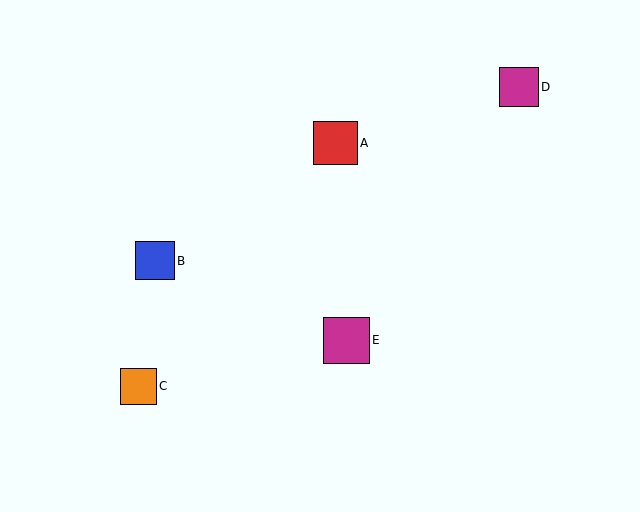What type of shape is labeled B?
Shape B is a blue square.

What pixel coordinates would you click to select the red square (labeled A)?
Click at (335, 143) to select the red square A.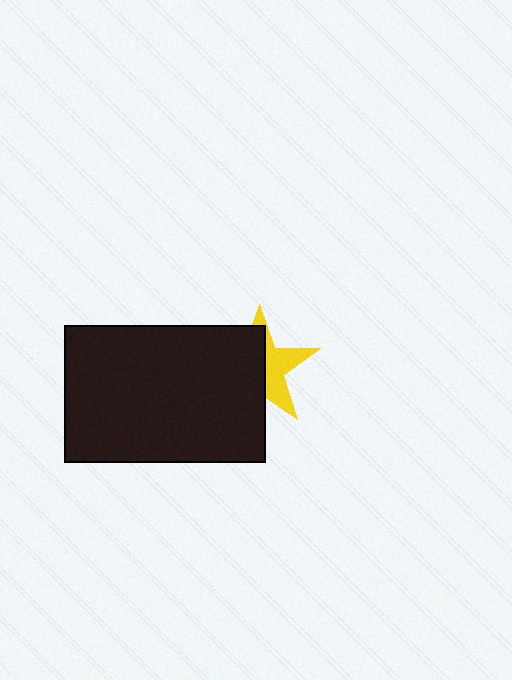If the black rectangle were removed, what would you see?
You would see the complete yellow star.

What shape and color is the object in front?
The object in front is a black rectangle.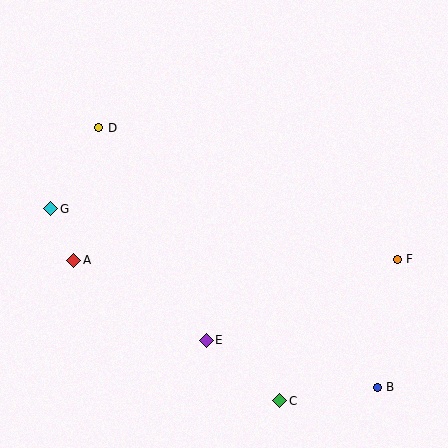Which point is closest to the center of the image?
Point E at (206, 340) is closest to the center.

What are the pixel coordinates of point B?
Point B is at (377, 387).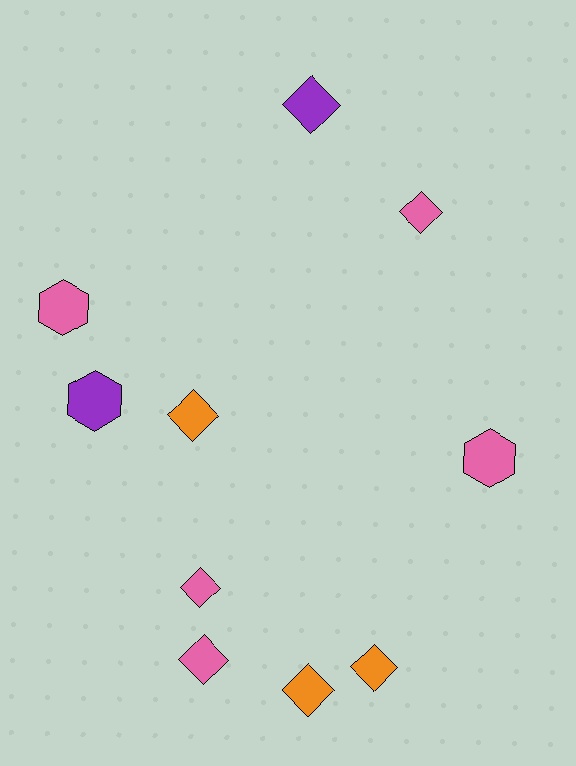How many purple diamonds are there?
There is 1 purple diamond.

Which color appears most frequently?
Pink, with 5 objects.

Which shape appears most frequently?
Diamond, with 7 objects.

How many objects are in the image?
There are 10 objects.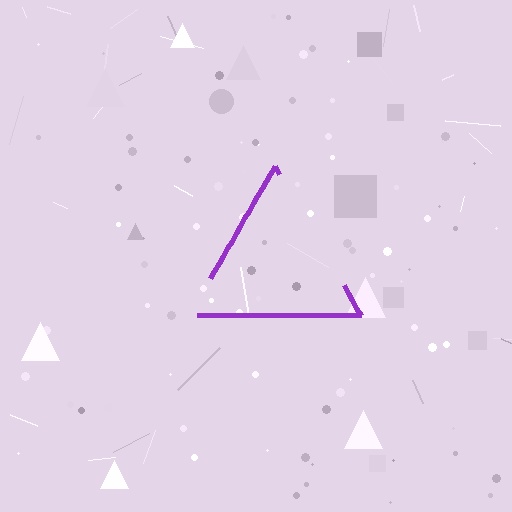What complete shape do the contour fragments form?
The contour fragments form a triangle.